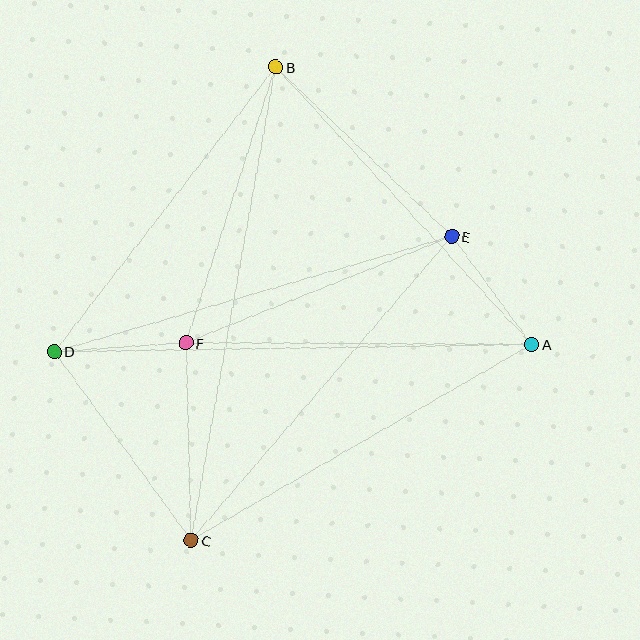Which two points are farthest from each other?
Points B and C are farthest from each other.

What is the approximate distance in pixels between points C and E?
The distance between C and E is approximately 400 pixels.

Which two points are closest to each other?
Points D and F are closest to each other.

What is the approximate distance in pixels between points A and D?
The distance between A and D is approximately 478 pixels.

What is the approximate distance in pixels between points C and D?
The distance between C and D is approximately 233 pixels.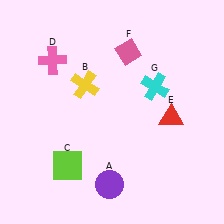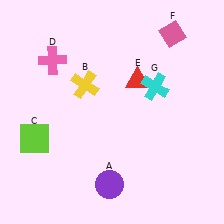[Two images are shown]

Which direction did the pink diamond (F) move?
The pink diamond (F) moved right.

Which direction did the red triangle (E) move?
The red triangle (E) moved up.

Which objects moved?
The objects that moved are: the lime square (C), the red triangle (E), the pink diamond (F).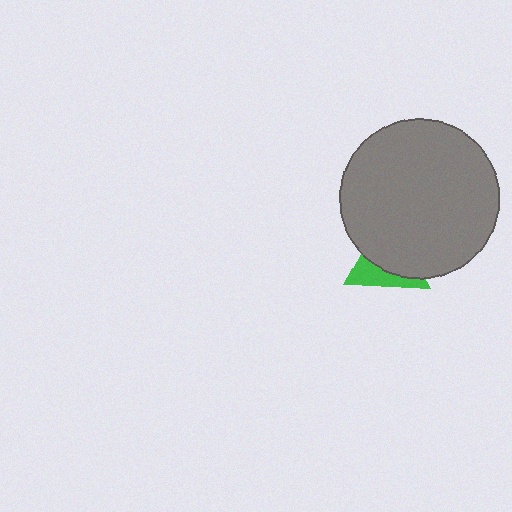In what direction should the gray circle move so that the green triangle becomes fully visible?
The gray circle should move up. That is the shortest direction to clear the overlap and leave the green triangle fully visible.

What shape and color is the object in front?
The object in front is a gray circle.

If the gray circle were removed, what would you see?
You would see the complete green triangle.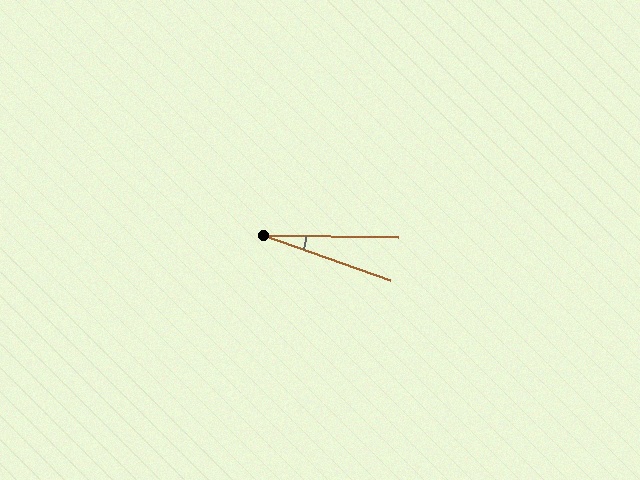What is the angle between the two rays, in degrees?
Approximately 19 degrees.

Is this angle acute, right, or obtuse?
It is acute.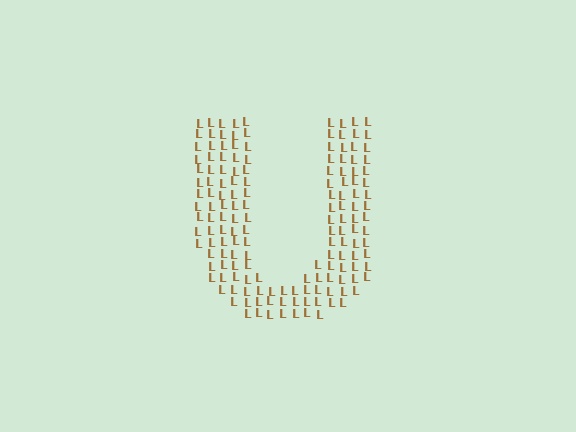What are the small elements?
The small elements are letter L's.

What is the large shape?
The large shape is the letter U.